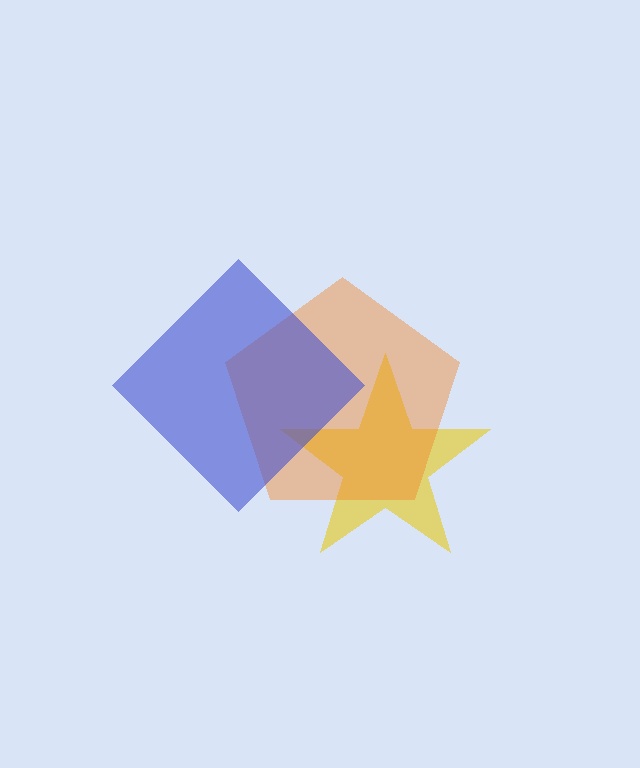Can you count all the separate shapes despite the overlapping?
Yes, there are 3 separate shapes.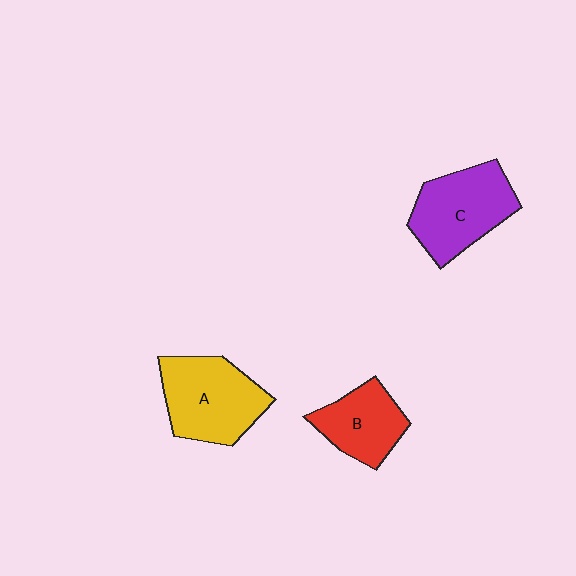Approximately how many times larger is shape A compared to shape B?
Approximately 1.4 times.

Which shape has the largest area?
Shape A (yellow).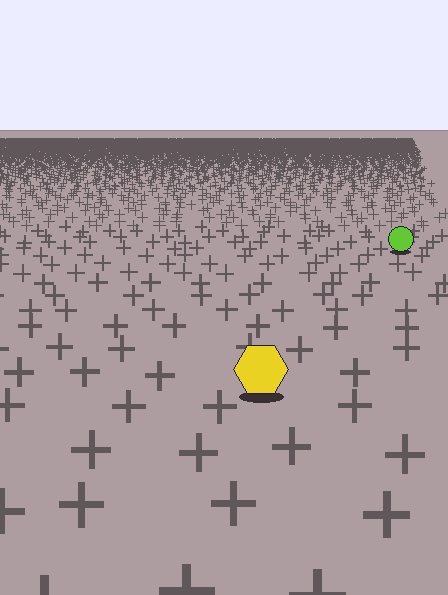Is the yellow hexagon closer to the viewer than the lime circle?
Yes. The yellow hexagon is closer — you can tell from the texture gradient: the ground texture is coarser near it.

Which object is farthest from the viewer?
The lime circle is farthest from the viewer. It appears smaller and the ground texture around it is denser.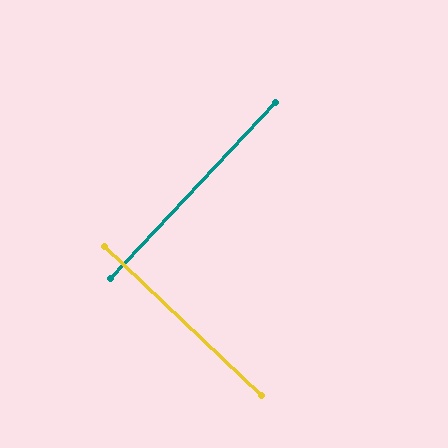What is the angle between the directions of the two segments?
Approximately 90 degrees.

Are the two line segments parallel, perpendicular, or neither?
Perpendicular — they meet at approximately 90°.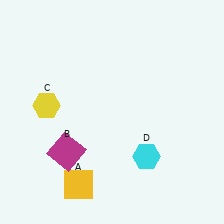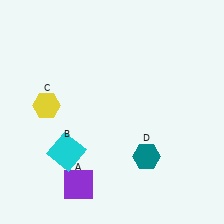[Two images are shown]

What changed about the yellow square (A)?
In Image 1, A is yellow. In Image 2, it changed to purple.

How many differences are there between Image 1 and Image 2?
There are 3 differences between the two images.